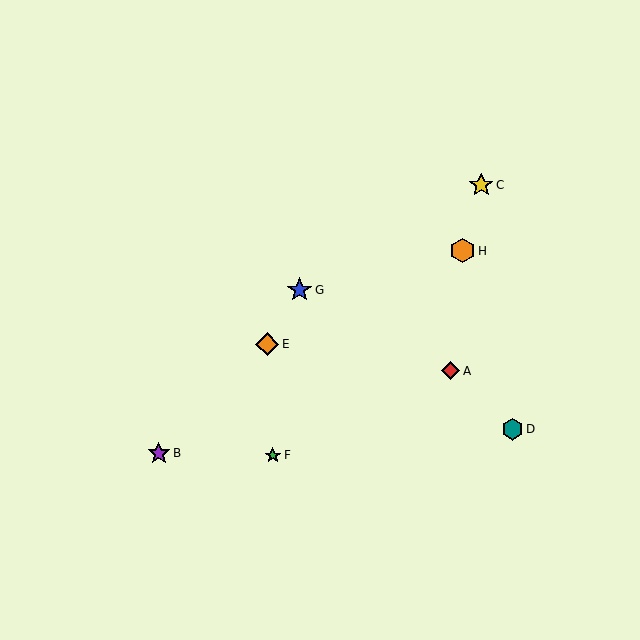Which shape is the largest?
The orange hexagon (labeled H) is the largest.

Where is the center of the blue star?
The center of the blue star is at (300, 290).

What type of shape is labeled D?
Shape D is a teal hexagon.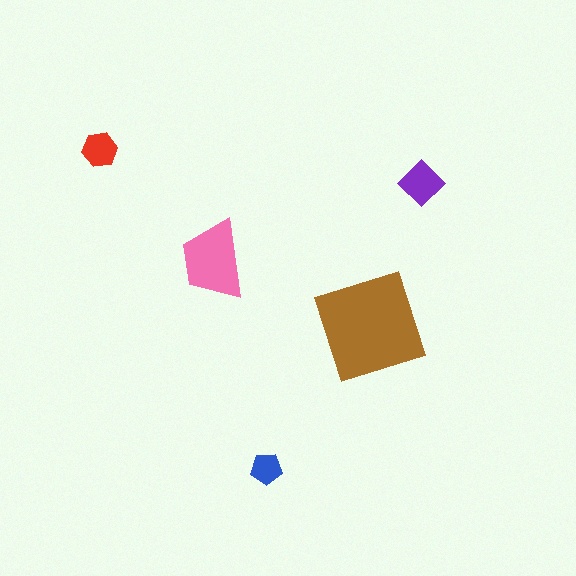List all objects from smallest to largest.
The blue pentagon, the red hexagon, the purple diamond, the pink trapezoid, the brown square.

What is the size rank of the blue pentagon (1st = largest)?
5th.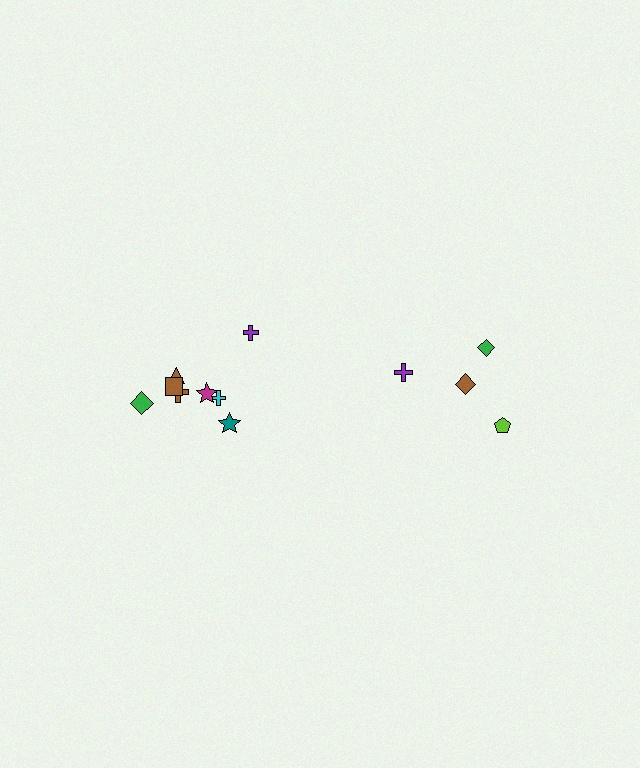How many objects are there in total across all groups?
There are 12 objects.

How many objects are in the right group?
There are 4 objects.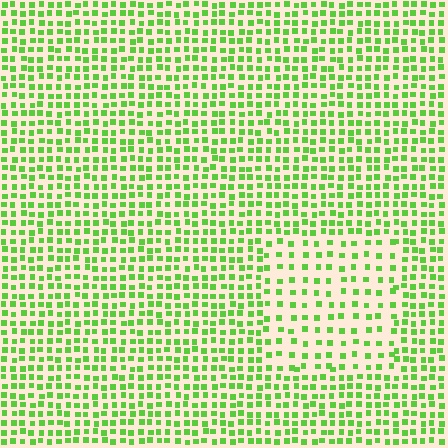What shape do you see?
I see a rectangle.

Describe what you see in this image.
The image contains small lime elements arranged at two different densities. A rectangle-shaped region is visible where the elements are less densely packed than the surrounding area.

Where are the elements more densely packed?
The elements are more densely packed outside the rectangle boundary.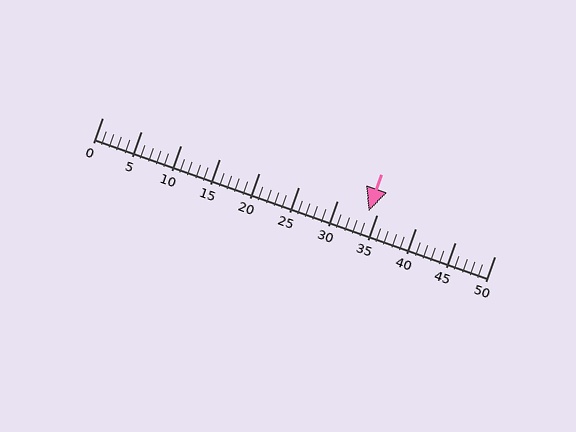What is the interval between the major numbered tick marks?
The major tick marks are spaced 5 units apart.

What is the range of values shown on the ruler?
The ruler shows values from 0 to 50.